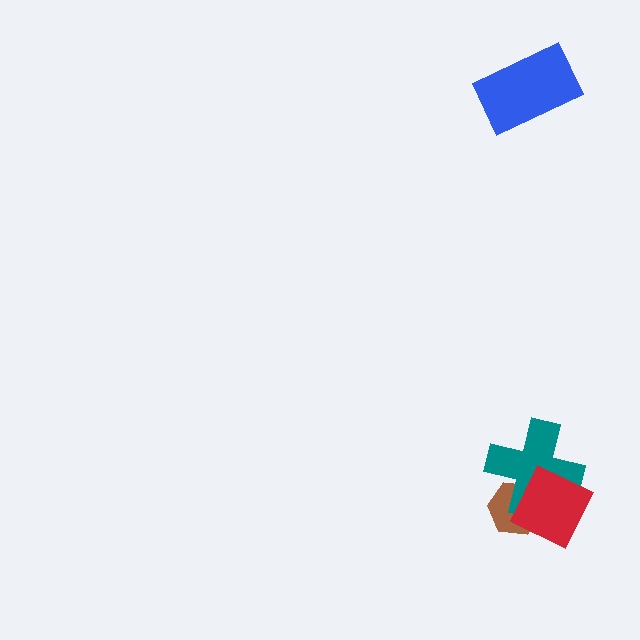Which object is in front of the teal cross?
The red diamond is in front of the teal cross.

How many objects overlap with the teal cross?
2 objects overlap with the teal cross.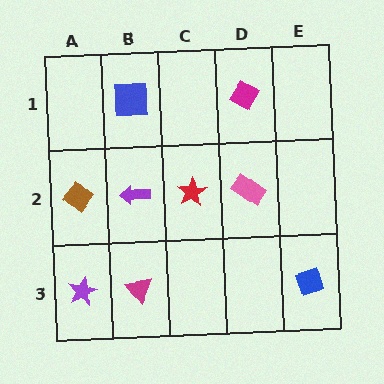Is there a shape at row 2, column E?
No, that cell is empty.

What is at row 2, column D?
A pink rectangle.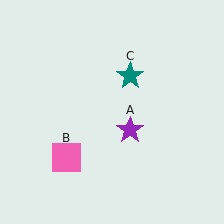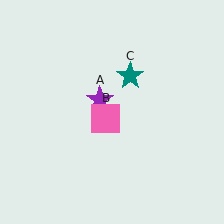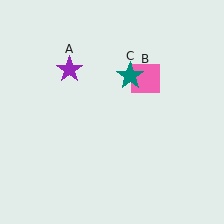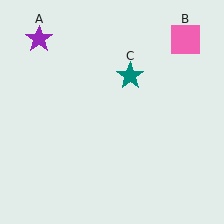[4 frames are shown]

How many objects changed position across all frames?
2 objects changed position: purple star (object A), pink square (object B).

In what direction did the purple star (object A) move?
The purple star (object A) moved up and to the left.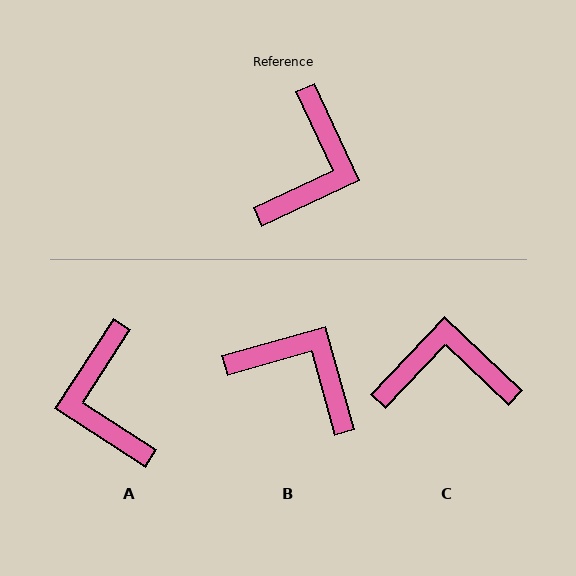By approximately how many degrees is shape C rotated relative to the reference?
Approximately 112 degrees counter-clockwise.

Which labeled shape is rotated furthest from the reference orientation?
A, about 148 degrees away.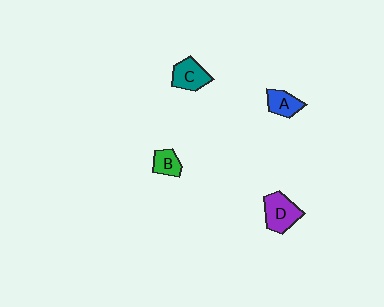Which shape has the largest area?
Shape D (purple).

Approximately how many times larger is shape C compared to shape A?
Approximately 1.3 times.